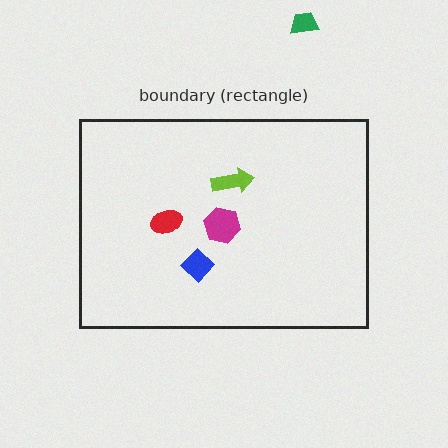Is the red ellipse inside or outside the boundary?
Inside.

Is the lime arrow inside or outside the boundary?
Inside.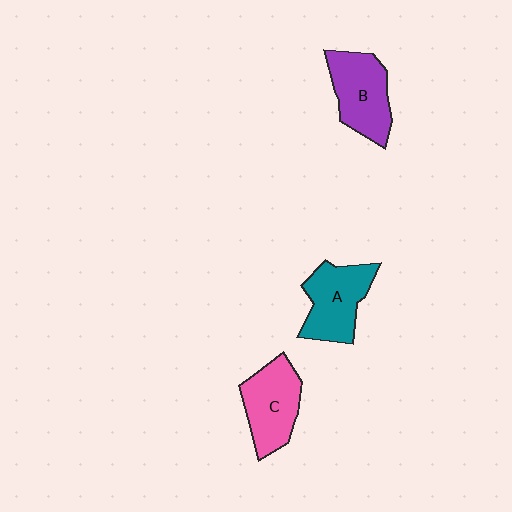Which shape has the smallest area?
Shape C (pink).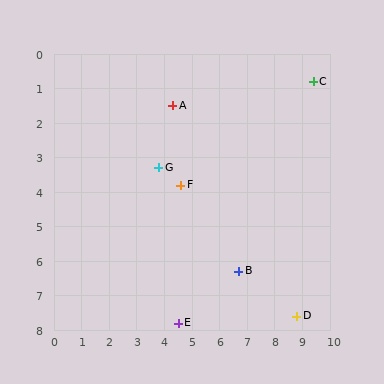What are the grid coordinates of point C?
Point C is at approximately (9.4, 0.8).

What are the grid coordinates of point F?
Point F is at approximately (4.6, 3.8).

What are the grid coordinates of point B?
Point B is at approximately (6.7, 6.3).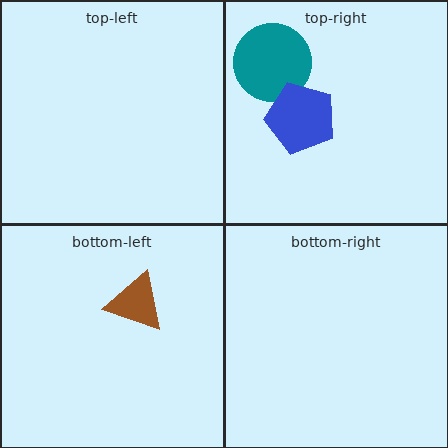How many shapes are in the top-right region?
2.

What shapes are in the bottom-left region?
The brown triangle.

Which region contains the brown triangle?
The bottom-left region.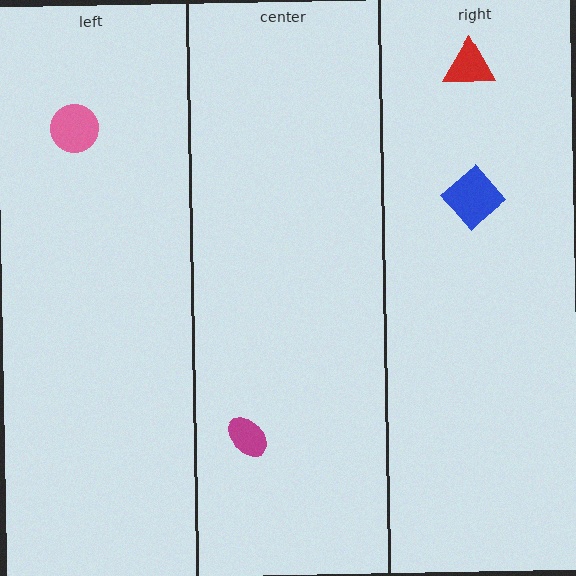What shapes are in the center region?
The magenta ellipse.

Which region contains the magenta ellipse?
The center region.